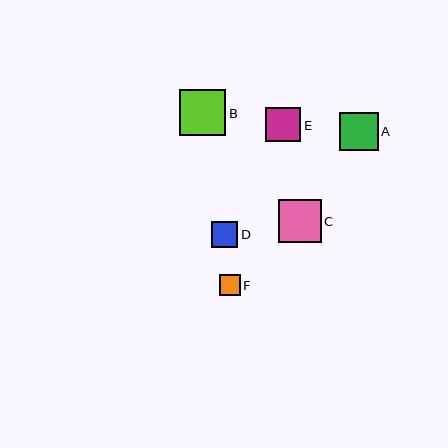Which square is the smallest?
Square F is the smallest with a size of approximately 20 pixels.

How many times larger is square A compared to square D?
Square A is approximately 1.5 times the size of square D.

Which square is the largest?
Square B is the largest with a size of approximately 46 pixels.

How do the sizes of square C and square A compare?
Square C and square A are approximately the same size.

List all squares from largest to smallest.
From largest to smallest: B, C, A, E, D, F.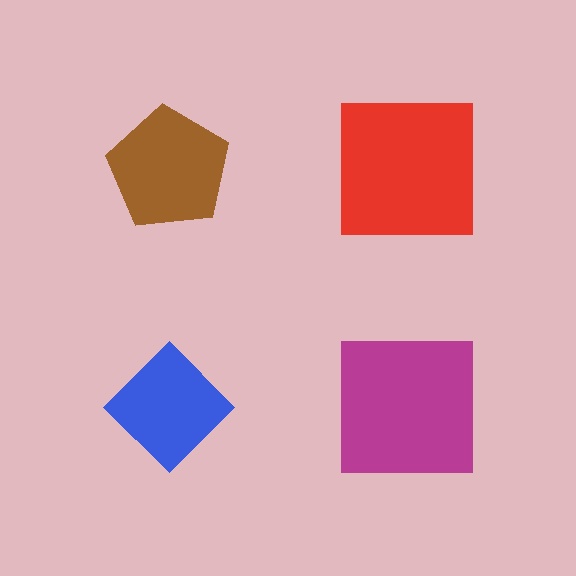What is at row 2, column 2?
A magenta square.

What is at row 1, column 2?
A red square.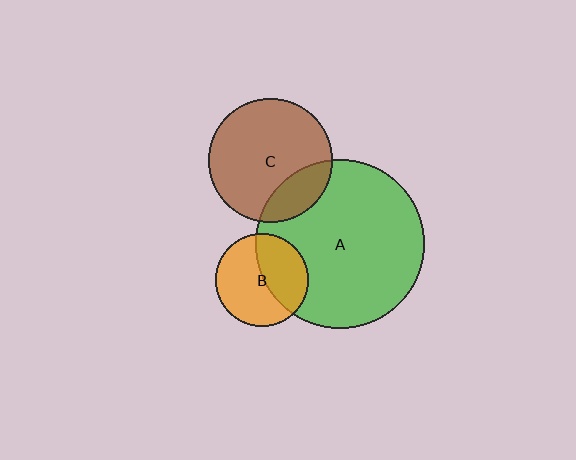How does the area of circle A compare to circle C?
Approximately 1.9 times.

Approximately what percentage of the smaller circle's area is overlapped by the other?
Approximately 20%.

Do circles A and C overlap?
Yes.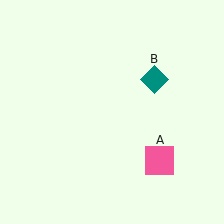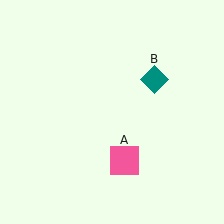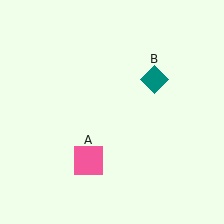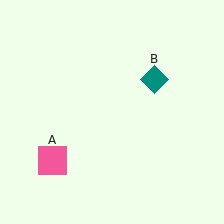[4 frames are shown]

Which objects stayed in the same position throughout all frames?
Teal diamond (object B) remained stationary.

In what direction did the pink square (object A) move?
The pink square (object A) moved left.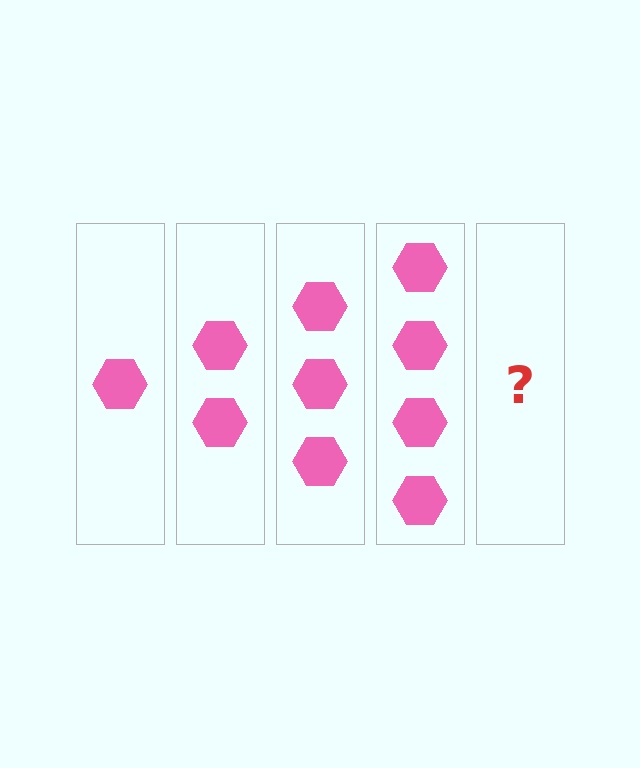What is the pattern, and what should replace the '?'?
The pattern is that each step adds one more hexagon. The '?' should be 5 hexagons.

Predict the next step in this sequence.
The next step is 5 hexagons.